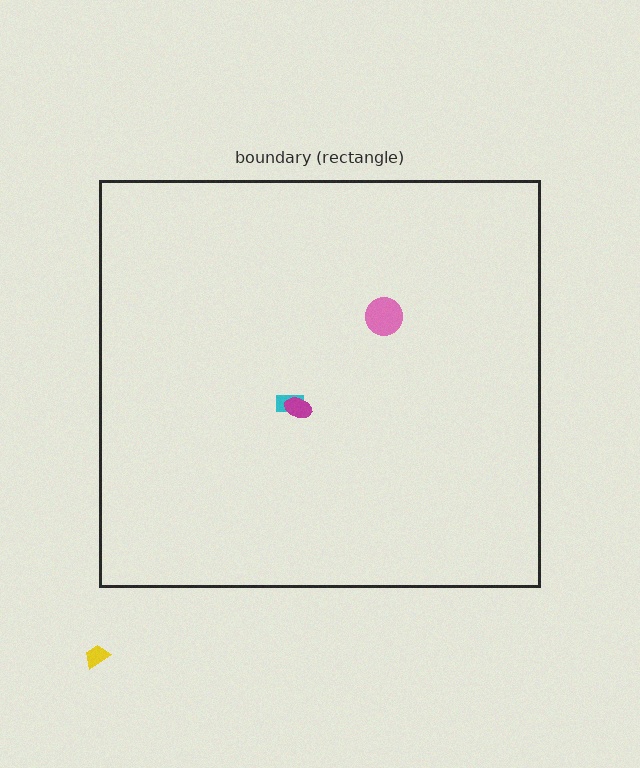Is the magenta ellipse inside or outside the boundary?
Inside.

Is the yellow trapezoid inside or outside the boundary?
Outside.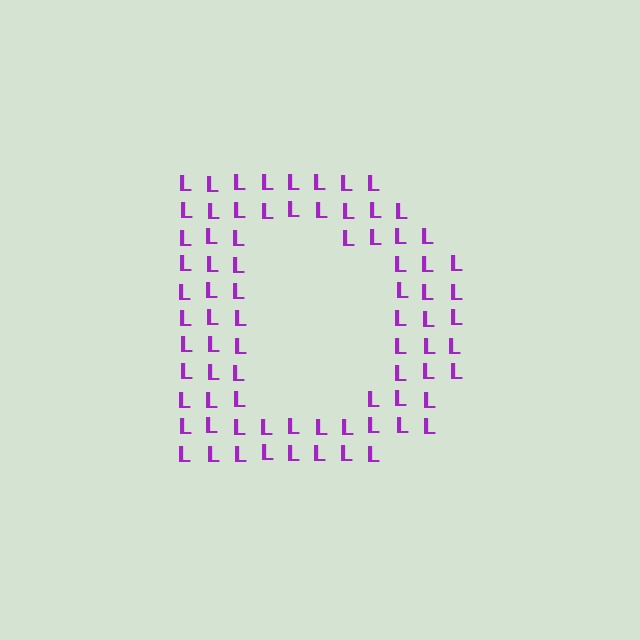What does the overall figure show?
The overall figure shows the letter D.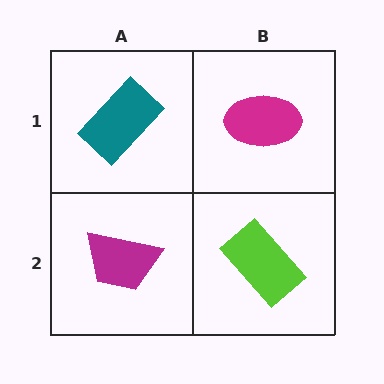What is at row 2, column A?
A magenta trapezoid.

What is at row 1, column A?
A teal rectangle.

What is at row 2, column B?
A lime rectangle.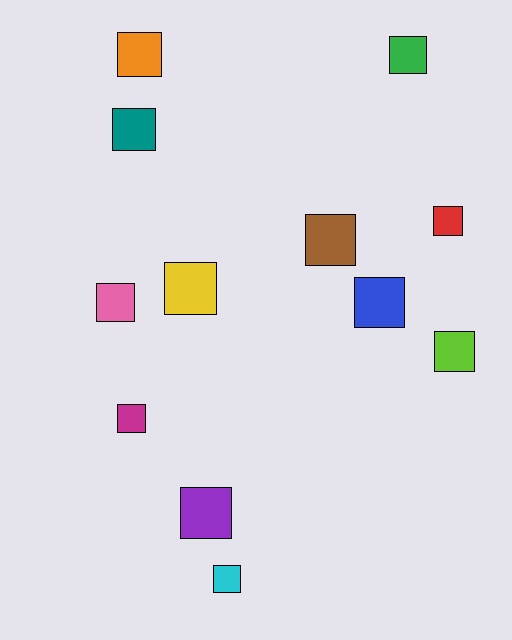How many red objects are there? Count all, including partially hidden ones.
There is 1 red object.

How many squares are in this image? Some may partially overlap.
There are 12 squares.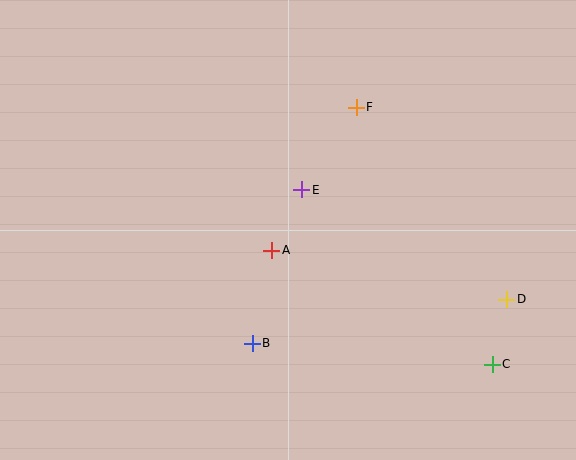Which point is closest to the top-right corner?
Point F is closest to the top-right corner.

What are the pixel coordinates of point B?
Point B is at (252, 343).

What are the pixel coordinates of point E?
Point E is at (302, 190).